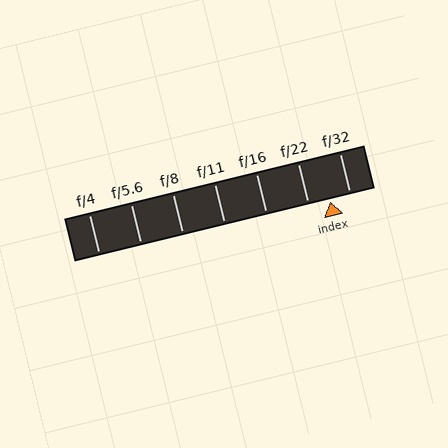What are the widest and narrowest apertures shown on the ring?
The widest aperture shown is f/4 and the narrowest is f/32.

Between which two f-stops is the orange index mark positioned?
The index mark is between f/22 and f/32.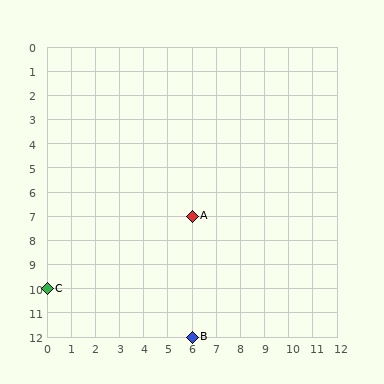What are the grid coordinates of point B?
Point B is at grid coordinates (6, 12).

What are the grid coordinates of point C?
Point C is at grid coordinates (0, 10).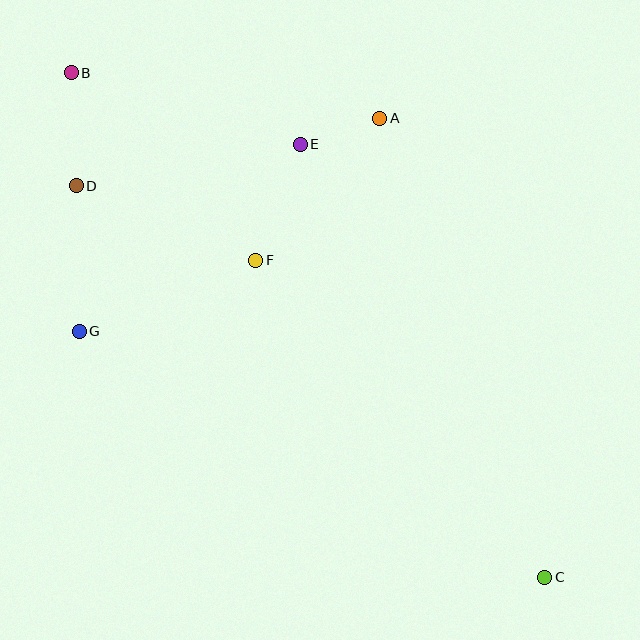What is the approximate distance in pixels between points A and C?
The distance between A and C is approximately 488 pixels.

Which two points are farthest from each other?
Points B and C are farthest from each other.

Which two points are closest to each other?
Points A and E are closest to each other.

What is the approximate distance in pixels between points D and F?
The distance between D and F is approximately 195 pixels.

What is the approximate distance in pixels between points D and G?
The distance between D and G is approximately 146 pixels.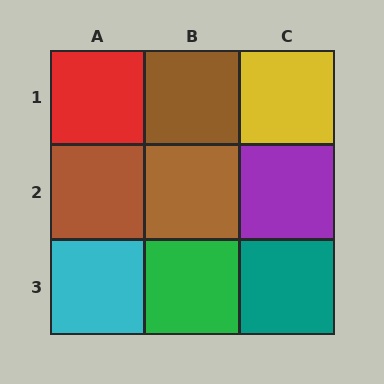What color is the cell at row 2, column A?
Brown.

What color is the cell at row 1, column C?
Yellow.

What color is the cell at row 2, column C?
Purple.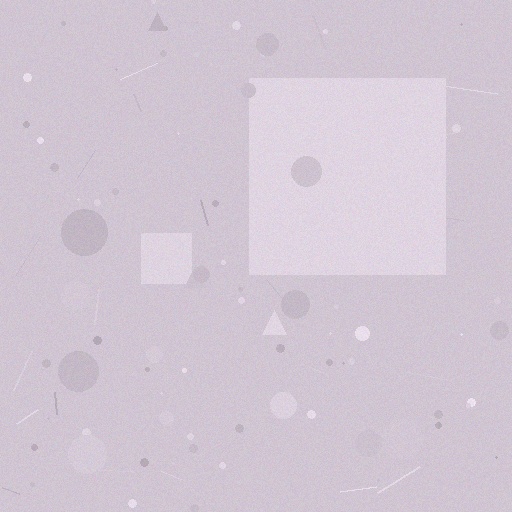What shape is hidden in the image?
A square is hidden in the image.